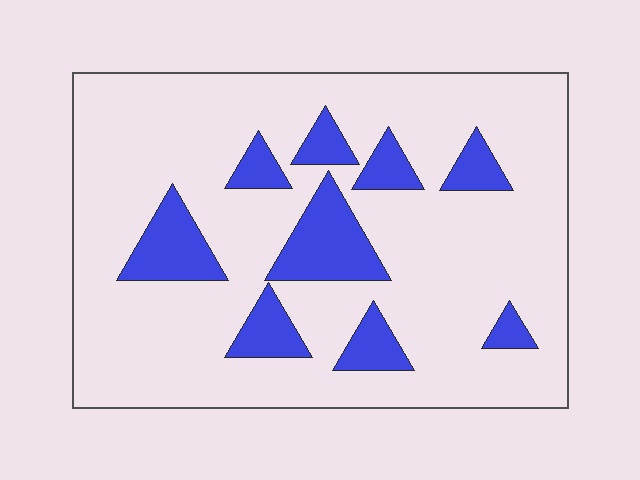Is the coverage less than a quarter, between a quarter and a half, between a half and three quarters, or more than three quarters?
Less than a quarter.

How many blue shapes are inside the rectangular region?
9.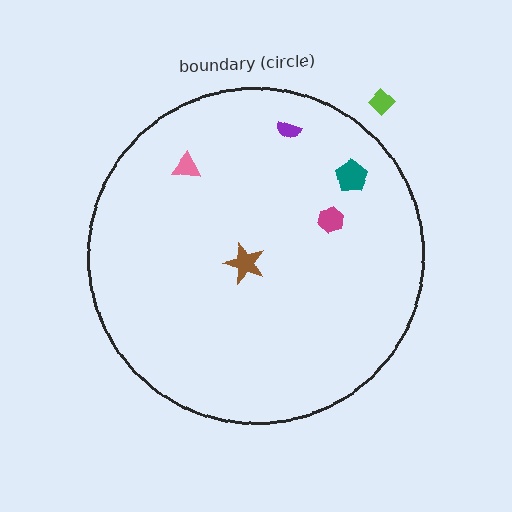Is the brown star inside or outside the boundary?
Inside.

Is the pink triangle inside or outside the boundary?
Inside.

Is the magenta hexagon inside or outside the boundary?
Inside.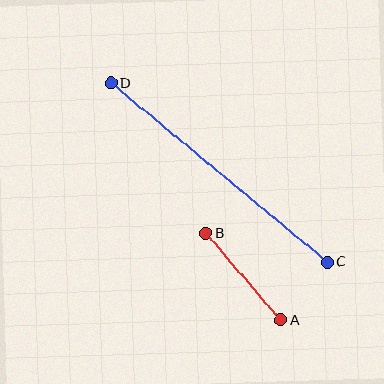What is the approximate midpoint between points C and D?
The midpoint is at approximately (219, 173) pixels.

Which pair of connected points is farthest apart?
Points C and D are farthest apart.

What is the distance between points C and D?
The distance is approximately 281 pixels.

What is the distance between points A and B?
The distance is approximately 114 pixels.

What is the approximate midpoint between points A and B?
The midpoint is at approximately (243, 277) pixels.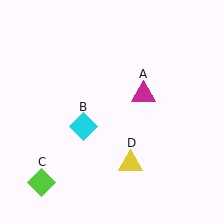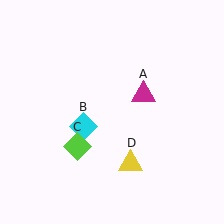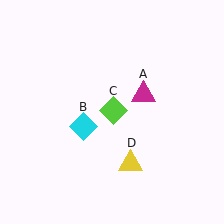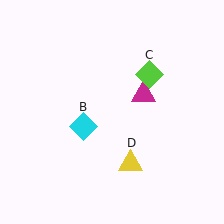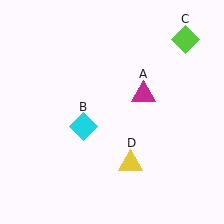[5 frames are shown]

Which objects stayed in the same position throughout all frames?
Magenta triangle (object A) and cyan diamond (object B) and yellow triangle (object D) remained stationary.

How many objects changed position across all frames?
1 object changed position: lime diamond (object C).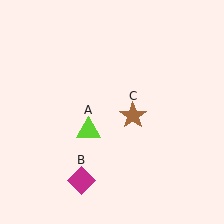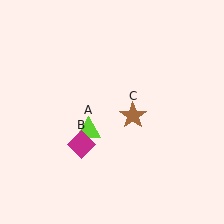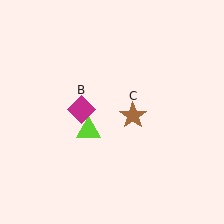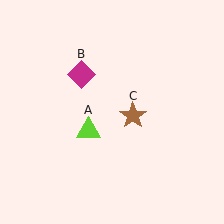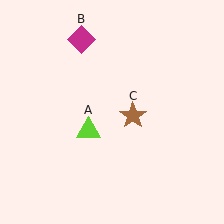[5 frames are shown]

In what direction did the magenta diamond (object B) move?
The magenta diamond (object B) moved up.